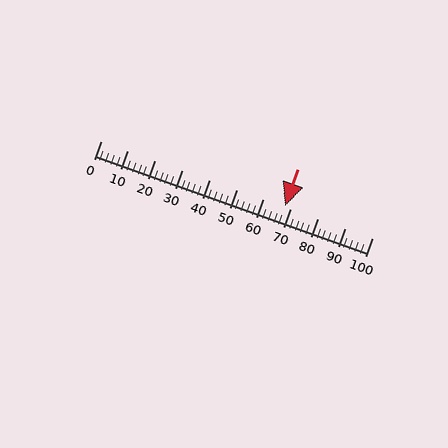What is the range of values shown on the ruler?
The ruler shows values from 0 to 100.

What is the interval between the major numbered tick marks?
The major tick marks are spaced 10 units apart.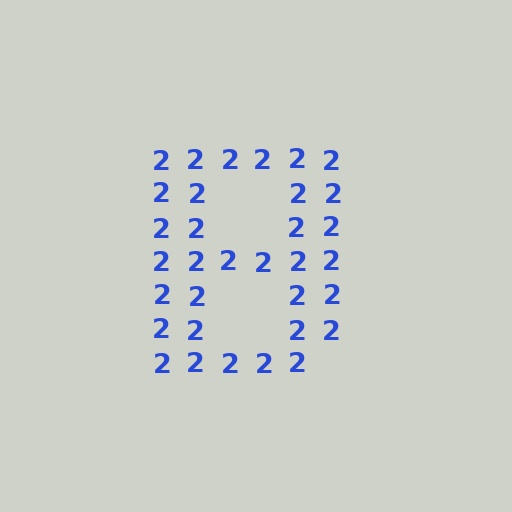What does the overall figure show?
The overall figure shows the letter B.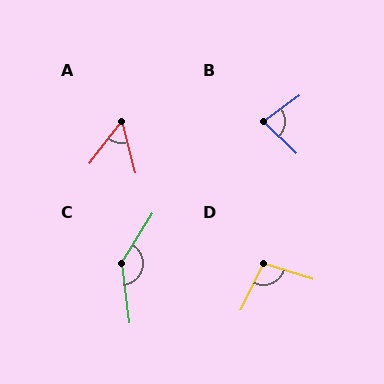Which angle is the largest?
C, at approximately 141 degrees.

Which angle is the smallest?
A, at approximately 53 degrees.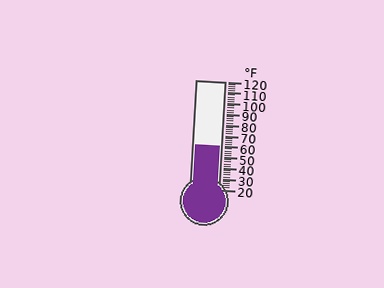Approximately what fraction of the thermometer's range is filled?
The thermometer is filled to approximately 40% of its range.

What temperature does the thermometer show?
The thermometer shows approximately 60°F.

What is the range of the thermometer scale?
The thermometer scale ranges from 20°F to 120°F.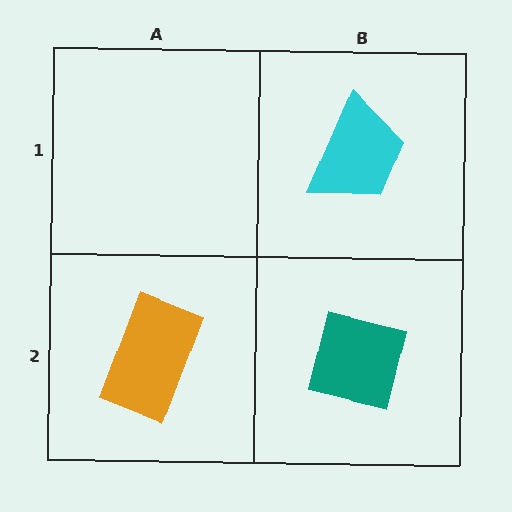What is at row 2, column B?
A teal square.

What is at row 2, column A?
An orange rectangle.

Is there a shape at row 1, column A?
No, that cell is empty.